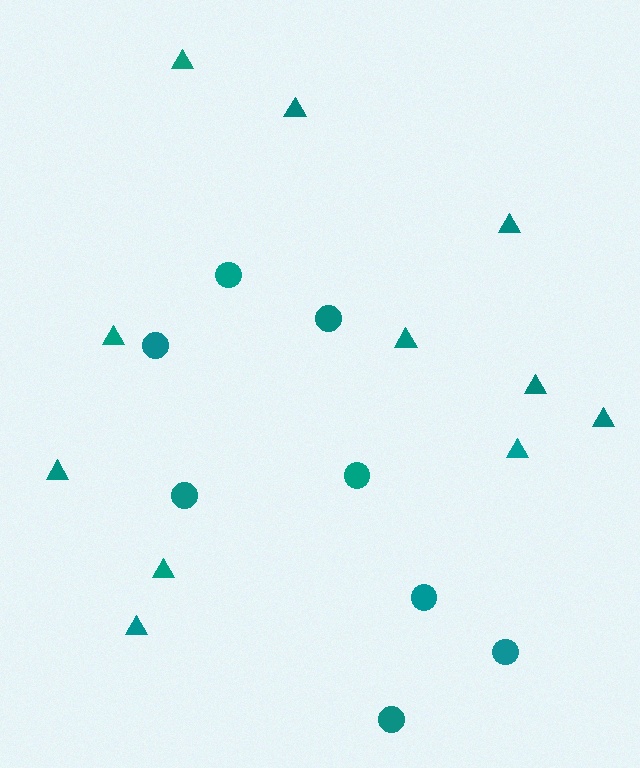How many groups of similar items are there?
There are 2 groups: one group of triangles (11) and one group of circles (8).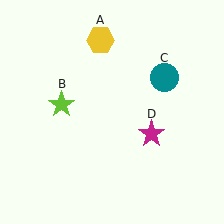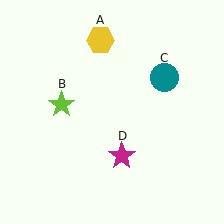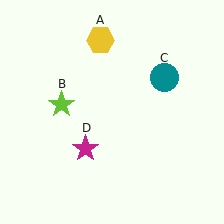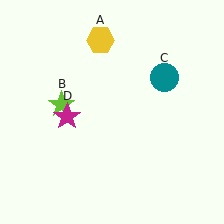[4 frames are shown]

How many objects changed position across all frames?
1 object changed position: magenta star (object D).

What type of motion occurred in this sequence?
The magenta star (object D) rotated clockwise around the center of the scene.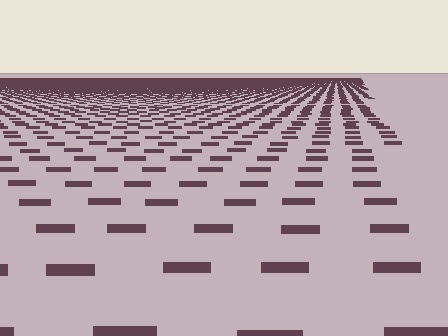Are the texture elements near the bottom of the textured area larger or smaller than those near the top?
Larger. Near the bottom, elements are closer to the viewer and appear at a bigger on-screen size.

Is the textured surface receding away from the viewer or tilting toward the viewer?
The surface is receding away from the viewer. Texture elements get smaller and denser toward the top.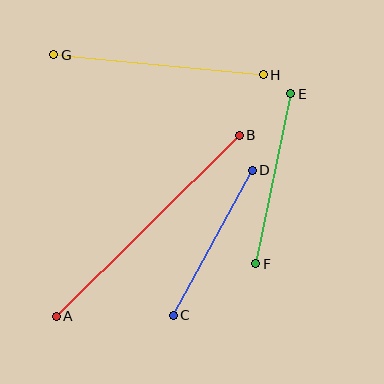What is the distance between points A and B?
The distance is approximately 257 pixels.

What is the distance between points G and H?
The distance is approximately 211 pixels.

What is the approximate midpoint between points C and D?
The midpoint is at approximately (213, 243) pixels.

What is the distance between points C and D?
The distance is approximately 165 pixels.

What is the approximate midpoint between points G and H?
The midpoint is at approximately (159, 65) pixels.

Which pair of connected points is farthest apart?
Points A and B are farthest apart.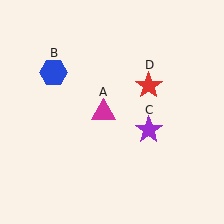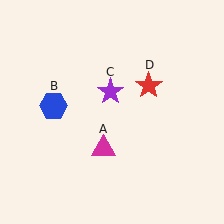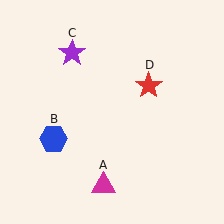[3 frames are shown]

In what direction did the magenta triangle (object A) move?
The magenta triangle (object A) moved down.